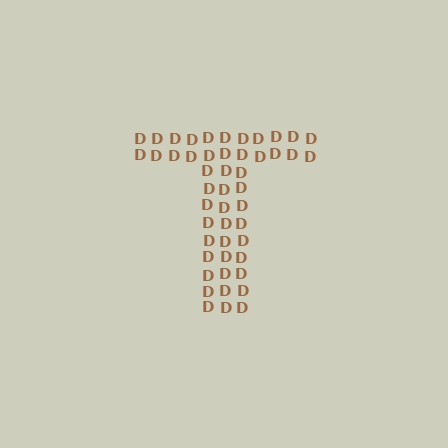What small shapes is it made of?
It is made of small letter D's.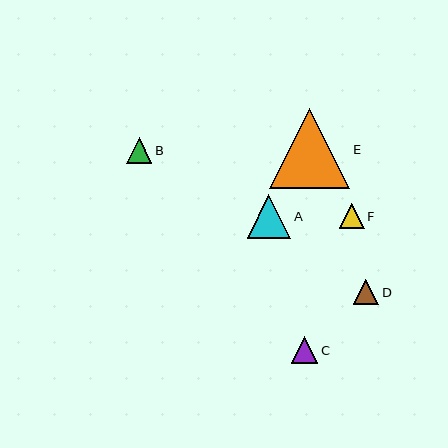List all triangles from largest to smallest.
From largest to smallest: E, A, C, D, B, F.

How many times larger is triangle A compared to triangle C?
Triangle A is approximately 1.7 times the size of triangle C.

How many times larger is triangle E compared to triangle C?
Triangle E is approximately 3.0 times the size of triangle C.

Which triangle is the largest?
Triangle E is the largest with a size of approximately 80 pixels.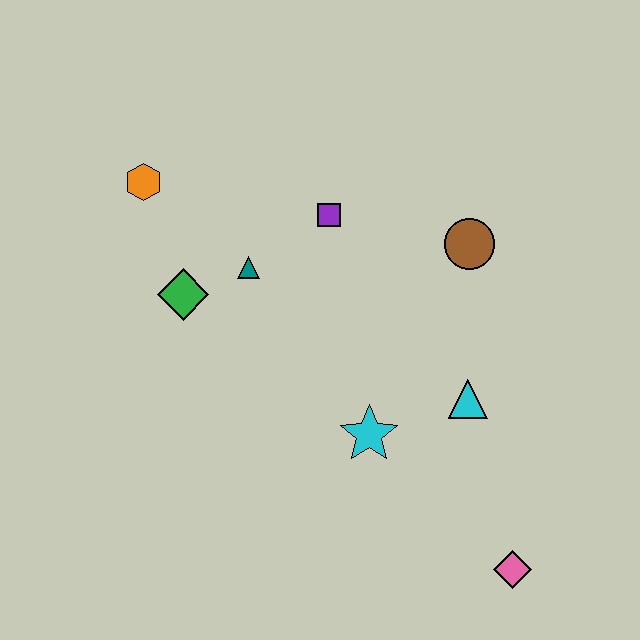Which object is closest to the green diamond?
The teal triangle is closest to the green diamond.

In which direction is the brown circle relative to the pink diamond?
The brown circle is above the pink diamond.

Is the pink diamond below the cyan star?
Yes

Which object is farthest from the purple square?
The pink diamond is farthest from the purple square.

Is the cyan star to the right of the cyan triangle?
No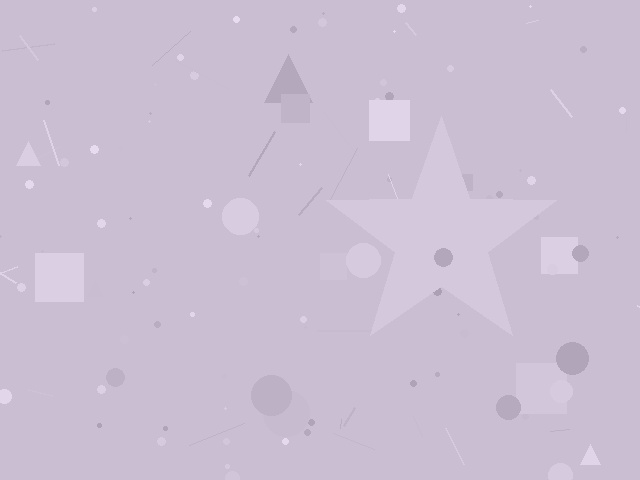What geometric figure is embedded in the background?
A star is embedded in the background.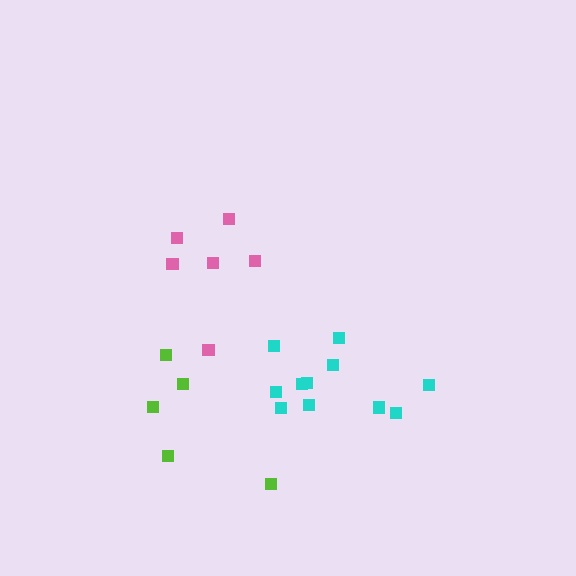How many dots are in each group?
Group 1: 6 dots, Group 2: 5 dots, Group 3: 11 dots (22 total).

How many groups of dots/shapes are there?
There are 3 groups.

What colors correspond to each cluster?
The clusters are colored: pink, lime, cyan.